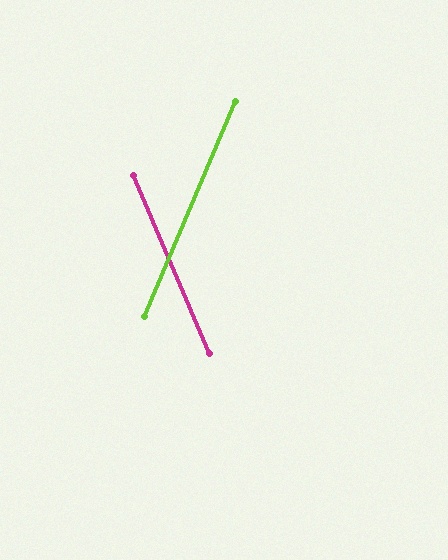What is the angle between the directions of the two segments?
Approximately 46 degrees.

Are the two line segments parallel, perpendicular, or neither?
Neither parallel nor perpendicular — they differ by about 46°.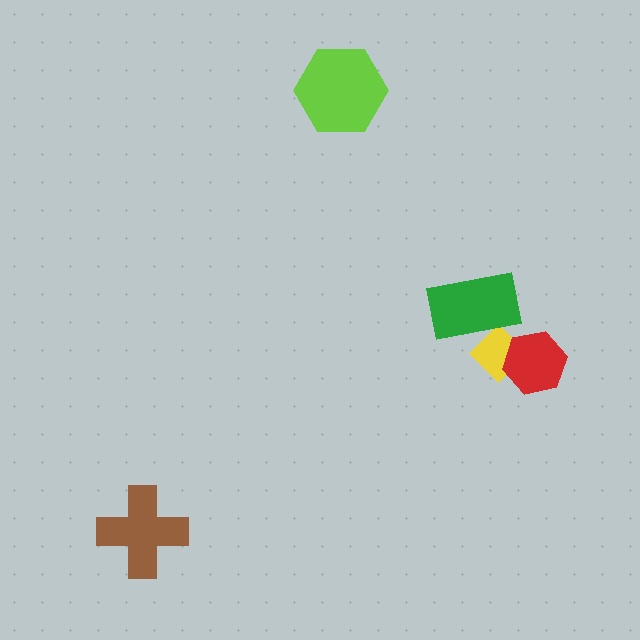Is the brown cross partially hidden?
No, no other shape covers it.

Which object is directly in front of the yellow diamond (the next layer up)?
The red hexagon is directly in front of the yellow diamond.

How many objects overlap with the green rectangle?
1 object overlaps with the green rectangle.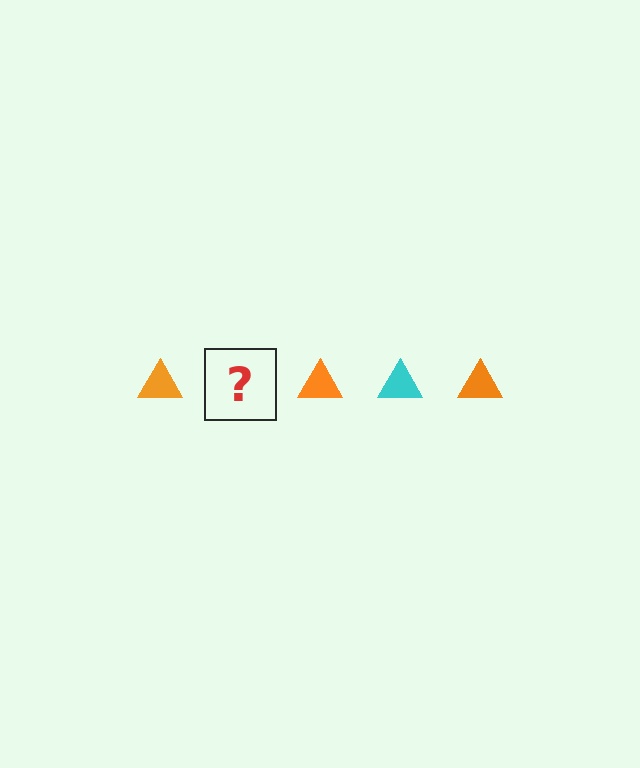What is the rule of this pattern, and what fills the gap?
The rule is that the pattern cycles through orange, cyan triangles. The gap should be filled with a cyan triangle.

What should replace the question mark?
The question mark should be replaced with a cyan triangle.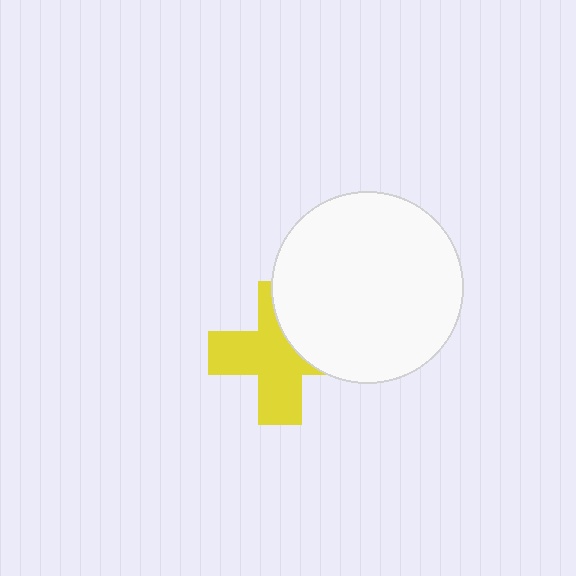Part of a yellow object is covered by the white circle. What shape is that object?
It is a cross.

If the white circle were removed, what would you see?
You would see the complete yellow cross.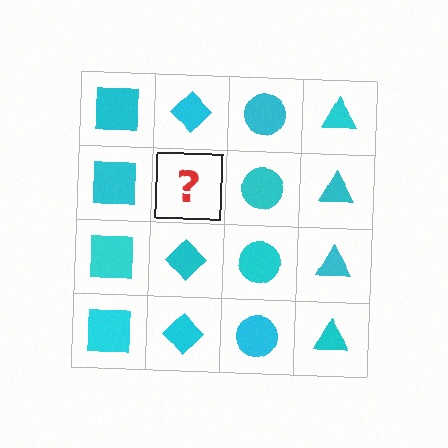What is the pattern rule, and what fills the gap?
The rule is that each column has a consistent shape. The gap should be filled with a cyan diamond.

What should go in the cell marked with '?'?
The missing cell should contain a cyan diamond.